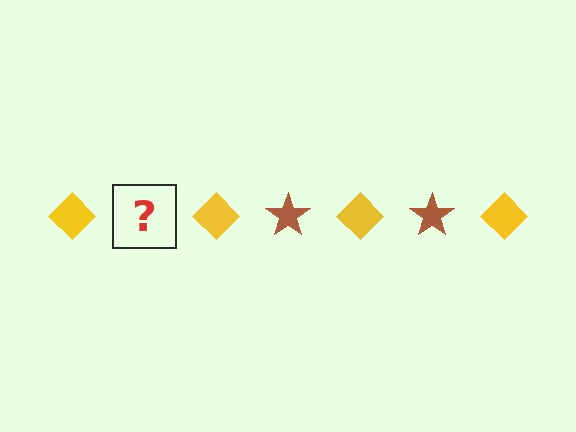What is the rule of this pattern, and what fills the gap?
The rule is that the pattern alternates between yellow diamond and brown star. The gap should be filled with a brown star.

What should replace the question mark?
The question mark should be replaced with a brown star.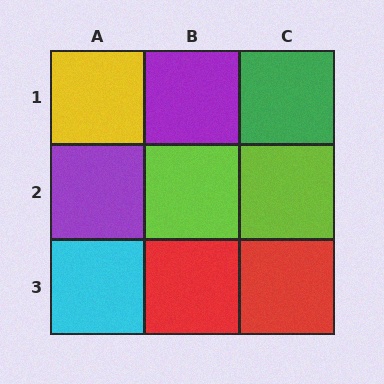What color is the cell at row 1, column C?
Green.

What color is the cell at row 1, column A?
Yellow.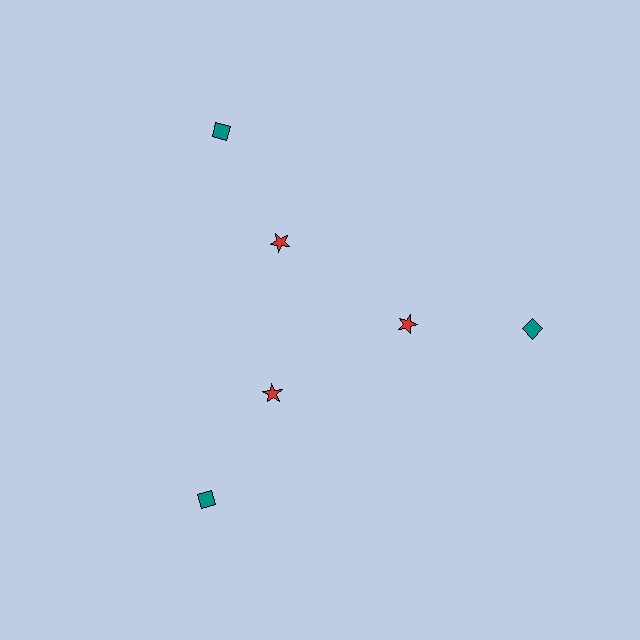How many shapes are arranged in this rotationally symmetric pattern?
There are 6 shapes, arranged in 3 groups of 2.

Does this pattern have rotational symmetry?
Yes, this pattern has 3-fold rotational symmetry. It looks the same after rotating 120 degrees around the center.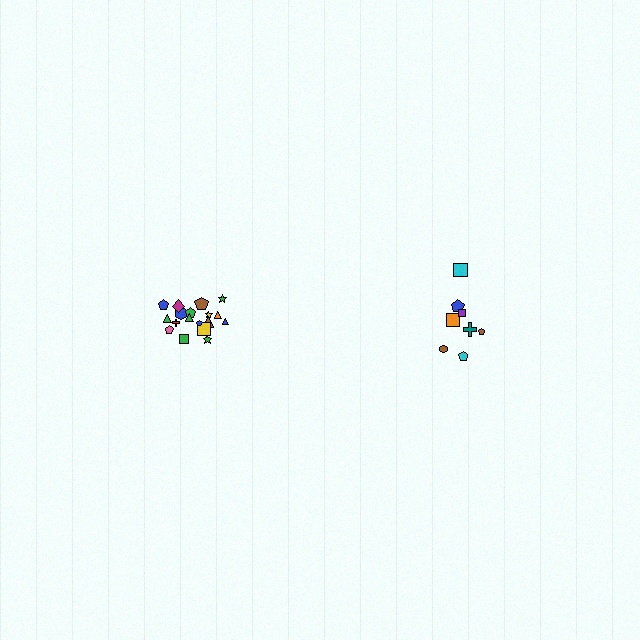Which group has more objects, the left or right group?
The left group.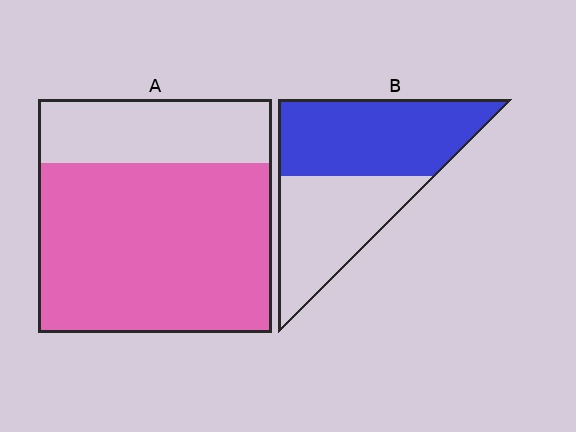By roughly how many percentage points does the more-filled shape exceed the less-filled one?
By roughly 20 percentage points (A over B).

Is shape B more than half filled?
Yes.